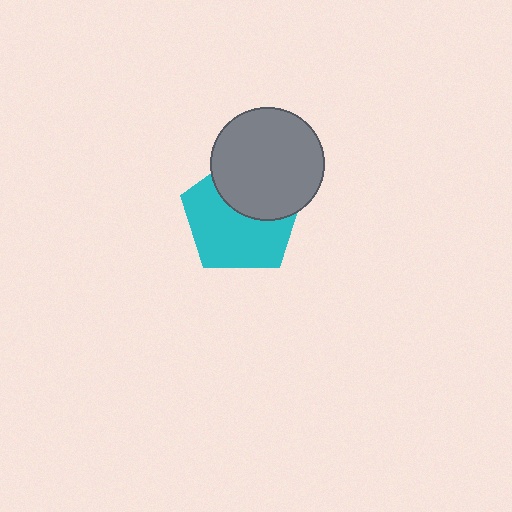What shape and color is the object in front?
The object in front is a gray circle.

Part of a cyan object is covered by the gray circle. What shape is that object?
It is a pentagon.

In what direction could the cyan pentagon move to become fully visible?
The cyan pentagon could move down. That would shift it out from behind the gray circle entirely.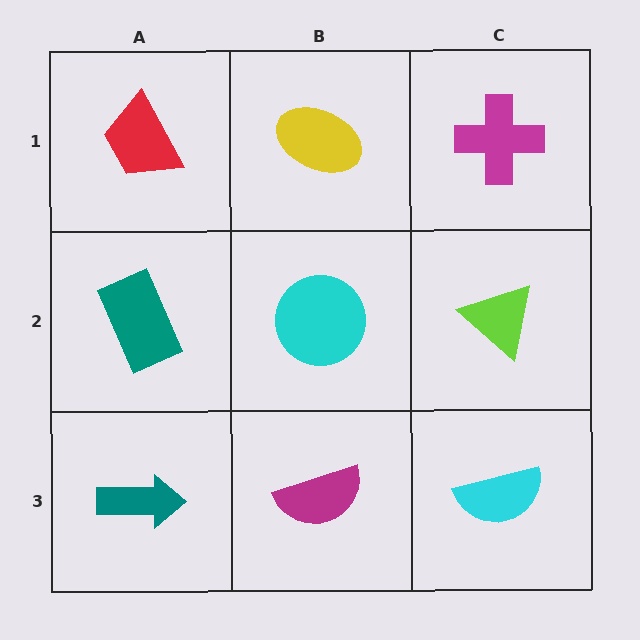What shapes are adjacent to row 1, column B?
A cyan circle (row 2, column B), a red trapezoid (row 1, column A), a magenta cross (row 1, column C).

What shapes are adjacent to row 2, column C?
A magenta cross (row 1, column C), a cyan semicircle (row 3, column C), a cyan circle (row 2, column B).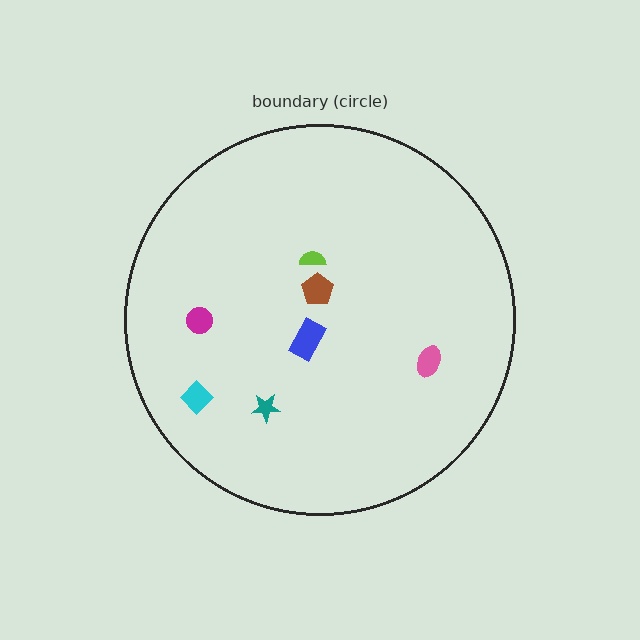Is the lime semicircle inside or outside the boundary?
Inside.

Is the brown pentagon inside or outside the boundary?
Inside.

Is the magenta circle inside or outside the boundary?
Inside.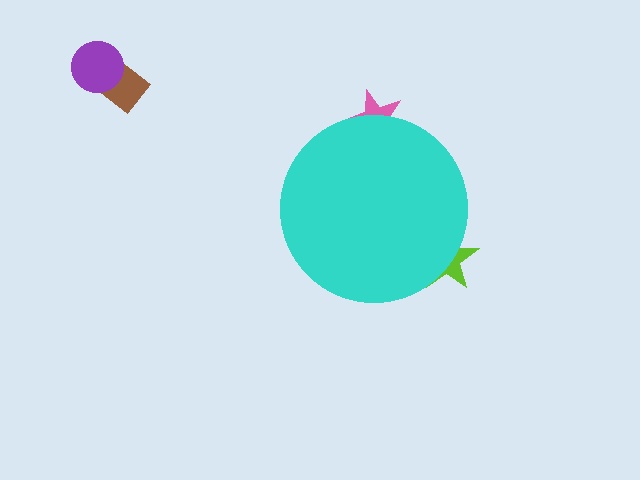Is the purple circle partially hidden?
No, the purple circle is fully visible.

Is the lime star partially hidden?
Yes, the lime star is partially hidden behind the cyan circle.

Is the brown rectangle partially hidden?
No, the brown rectangle is fully visible.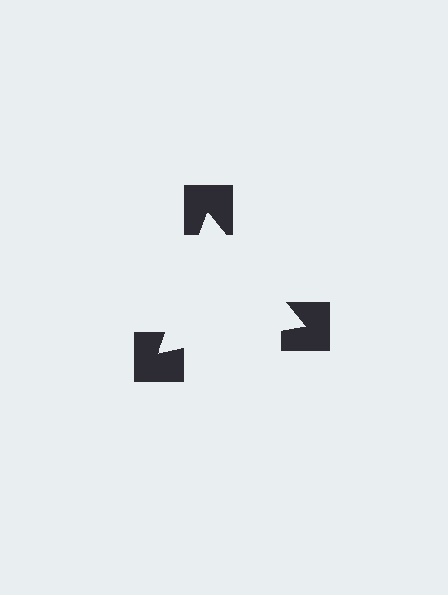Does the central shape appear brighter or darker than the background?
It typically appears slightly brighter than the background, even though no actual brightness change is drawn.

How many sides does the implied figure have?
3 sides.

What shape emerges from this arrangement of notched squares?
An illusory triangle — its edges are inferred from the aligned wedge cuts in the notched squares, not physically drawn.